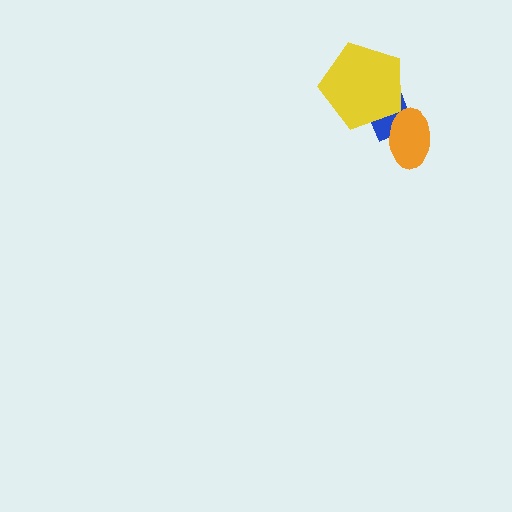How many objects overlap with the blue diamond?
2 objects overlap with the blue diamond.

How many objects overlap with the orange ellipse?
1 object overlaps with the orange ellipse.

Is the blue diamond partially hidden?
Yes, it is partially covered by another shape.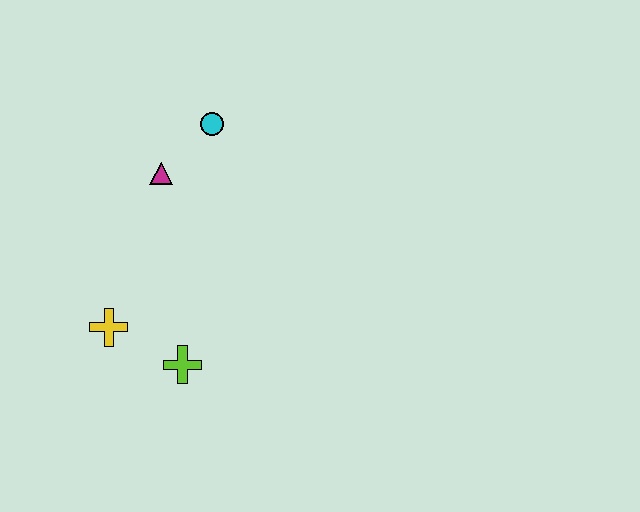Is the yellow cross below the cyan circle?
Yes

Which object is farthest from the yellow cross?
The cyan circle is farthest from the yellow cross.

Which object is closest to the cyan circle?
The magenta triangle is closest to the cyan circle.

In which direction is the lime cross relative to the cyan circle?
The lime cross is below the cyan circle.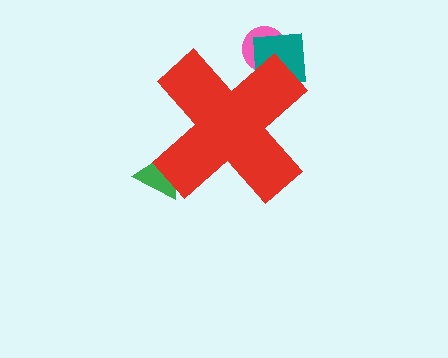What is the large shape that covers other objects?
A red cross.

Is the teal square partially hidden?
Yes, the teal square is partially hidden behind the red cross.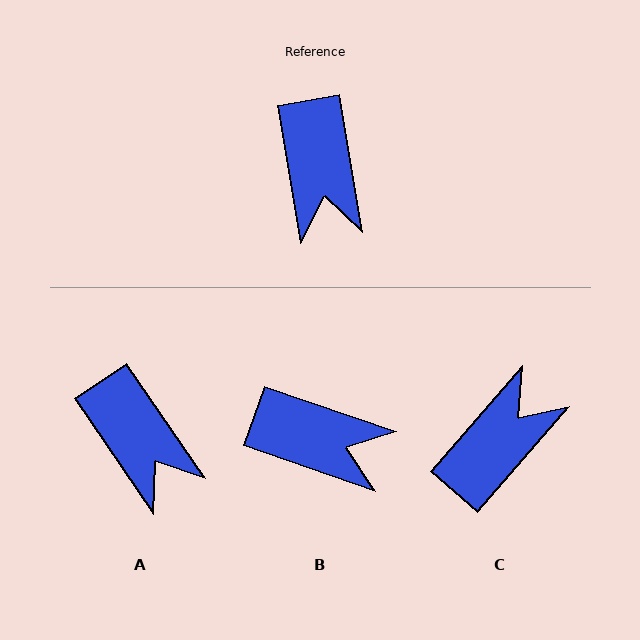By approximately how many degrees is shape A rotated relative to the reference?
Approximately 25 degrees counter-clockwise.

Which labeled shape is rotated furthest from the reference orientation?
C, about 129 degrees away.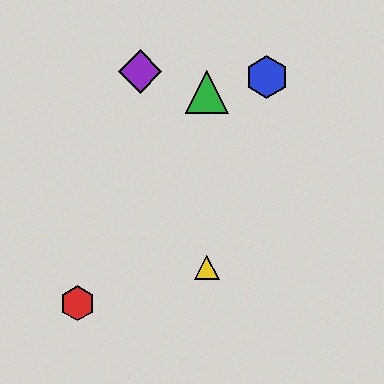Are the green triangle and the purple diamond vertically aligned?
No, the green triangle is at x≈207 and the purple diamond is at x≈140.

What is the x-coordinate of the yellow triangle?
The yellow triangle is at x≈207.